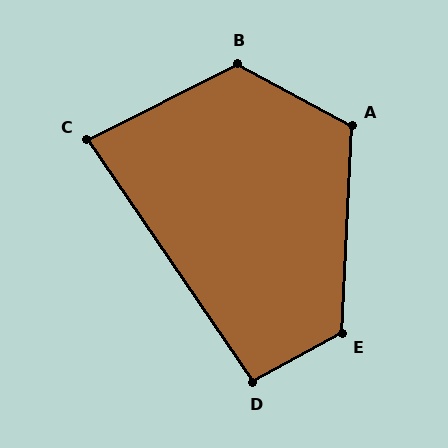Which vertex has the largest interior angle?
B, at approximately 124 degrees.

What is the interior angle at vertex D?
Approximately 96 degrees (obtuse).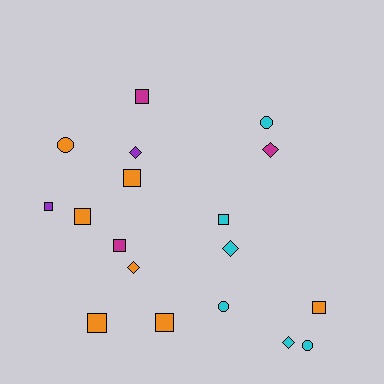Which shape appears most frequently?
Square, with 9 objects.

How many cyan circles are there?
There are 3 cyan circles.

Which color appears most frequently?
Orange, with 7 objects.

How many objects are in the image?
There are 18 objects.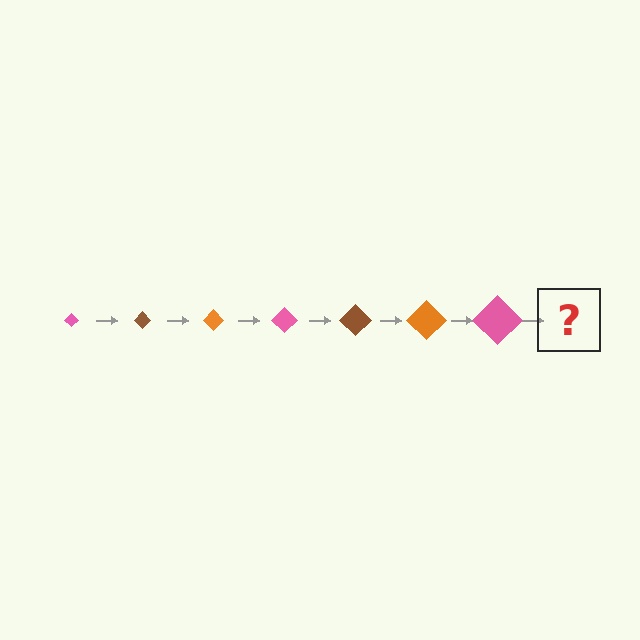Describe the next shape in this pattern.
It should be a brown diamond, larger than the previous one.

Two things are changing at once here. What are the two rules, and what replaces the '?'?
The two rules are that the diamond grows larger each step and the color cycles through pink, brown, and orange. The '?' should be a brown diamond, larger than the previous one.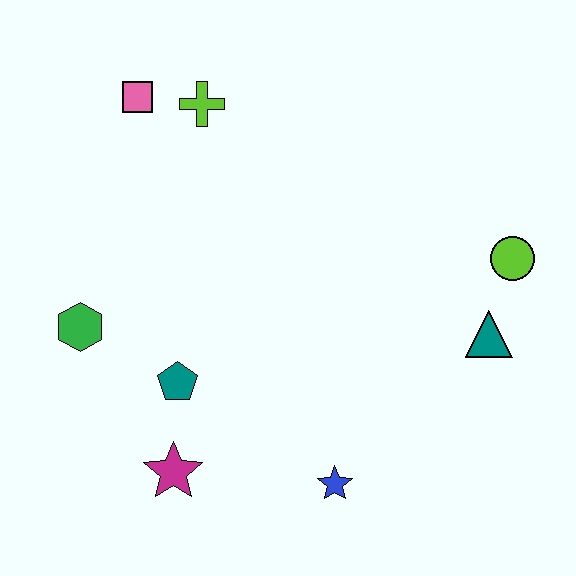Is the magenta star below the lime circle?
Yes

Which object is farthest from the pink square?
The blue star is farthest from the pink square.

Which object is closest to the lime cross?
The pink square is closest to the lime cross.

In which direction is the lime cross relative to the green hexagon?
The lime cross is above the green hexagon.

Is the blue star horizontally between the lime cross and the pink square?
No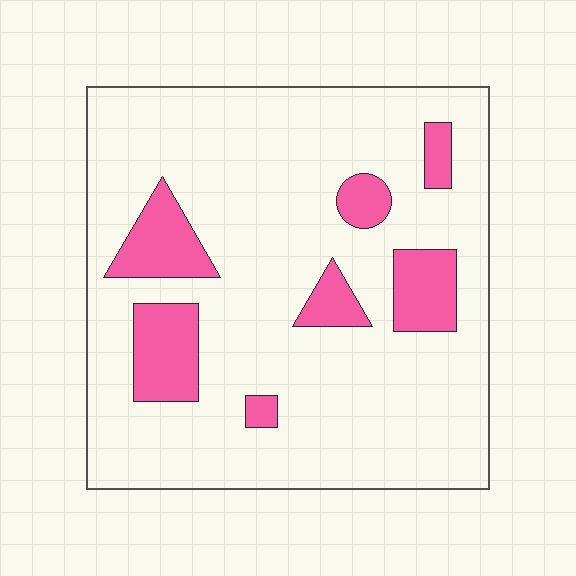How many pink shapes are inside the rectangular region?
7.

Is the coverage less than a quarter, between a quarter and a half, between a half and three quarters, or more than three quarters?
Less than a quarter.